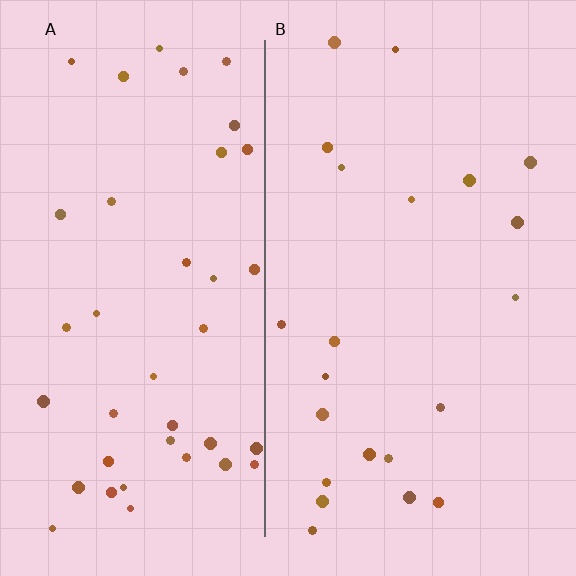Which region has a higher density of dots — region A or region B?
A (the left).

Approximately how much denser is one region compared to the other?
Approximately 1.8× — region A over region B.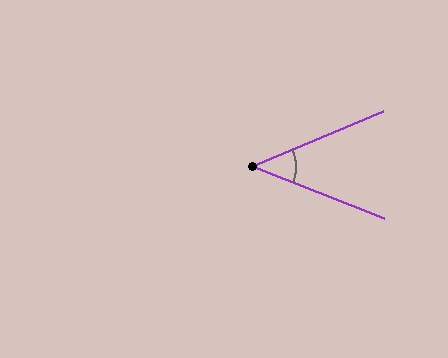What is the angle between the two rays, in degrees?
Approximately 45 degrees.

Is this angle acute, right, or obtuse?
It is acute.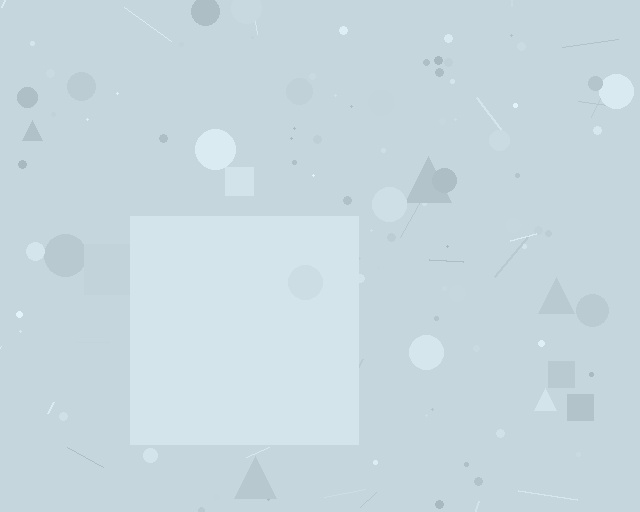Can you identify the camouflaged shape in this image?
The camouflaged shape is a square.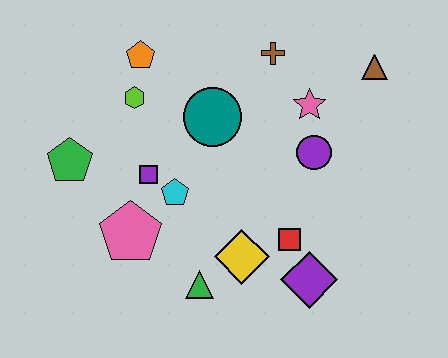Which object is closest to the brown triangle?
The pink star is closest to the brown triangle.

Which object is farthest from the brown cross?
The green triangle is farthest from the brown cross.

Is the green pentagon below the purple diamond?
No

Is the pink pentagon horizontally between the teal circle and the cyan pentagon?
No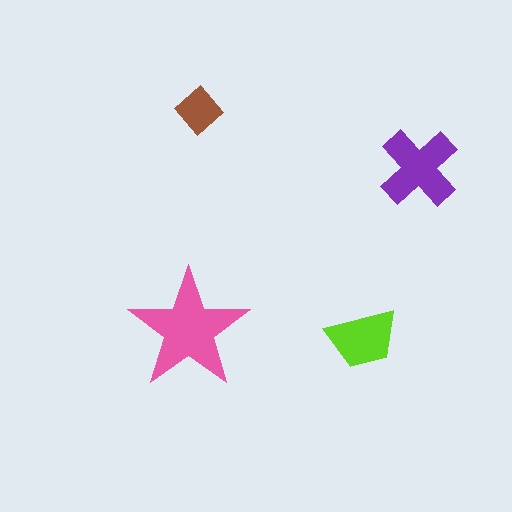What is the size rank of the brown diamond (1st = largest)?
4th.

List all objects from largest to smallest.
The pink star, the purple cross, the lime trapezoid, the brown diamond.